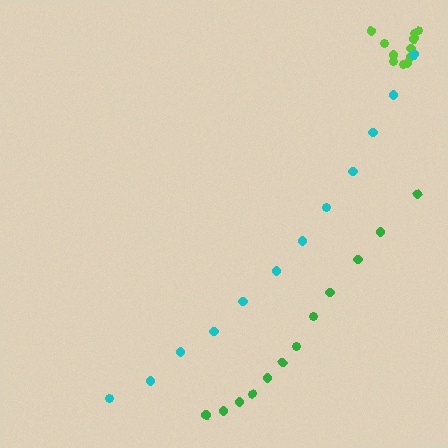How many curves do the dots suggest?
There are 3 distinct paths.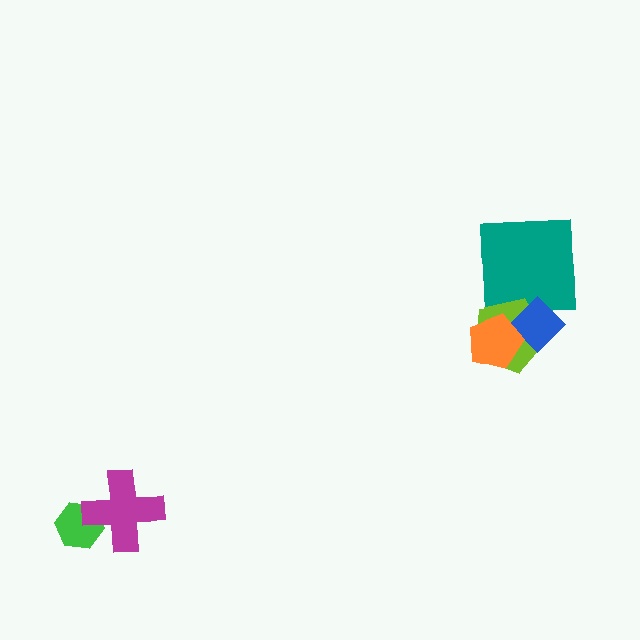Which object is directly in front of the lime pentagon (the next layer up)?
The blue diamond is directly in front of the lime pentagon.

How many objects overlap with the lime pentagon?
3 objects overlap with the lime pentagon.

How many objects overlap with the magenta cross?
1 object overlaps with the magenta cross.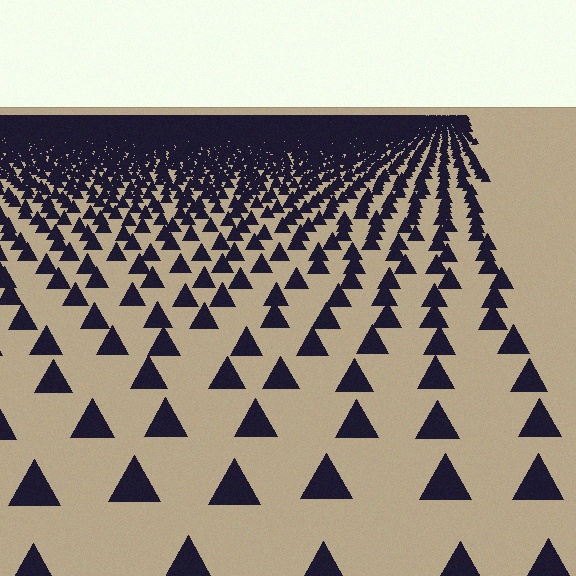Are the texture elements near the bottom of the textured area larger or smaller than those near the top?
Larger. Near the bottom, elements are closer to the viewer and appear at a bigger on-screen size.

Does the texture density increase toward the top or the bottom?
Density increases toward the top.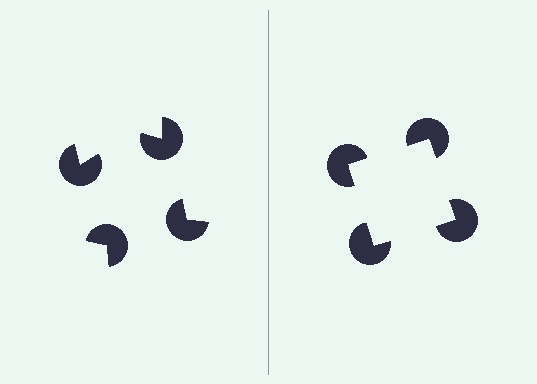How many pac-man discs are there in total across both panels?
8 — 4 on each side.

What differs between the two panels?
The pac-man discs are positioned identically on both sides; only the wedge orientations differ. On the right they align to a square; on the left they are misaligned.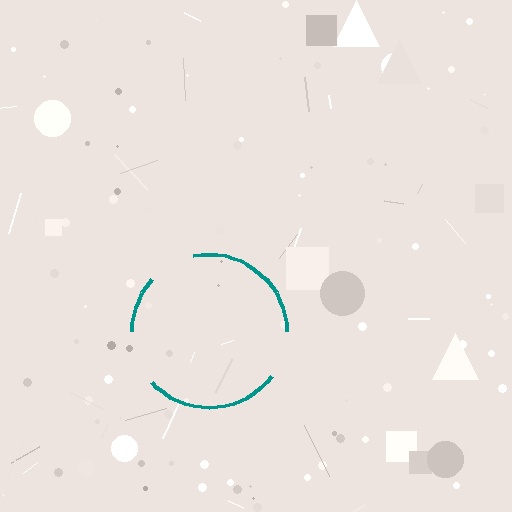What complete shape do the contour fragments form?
The contour fragments form a circle.